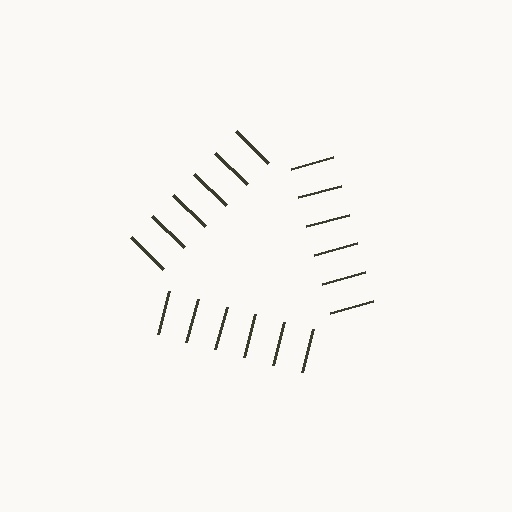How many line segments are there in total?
18 — 6 along each of the 3 edges.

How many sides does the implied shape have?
3 sides — the line-ends trace a triangle.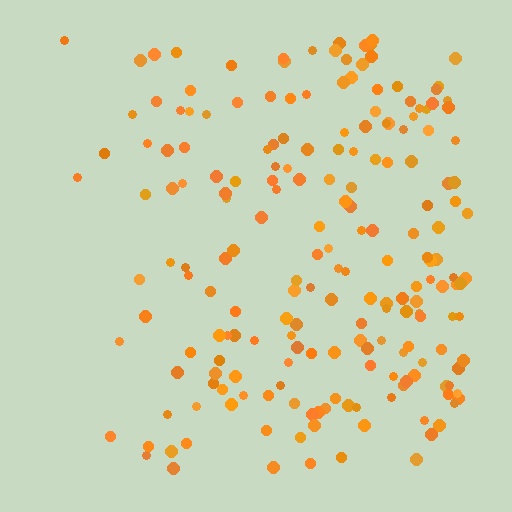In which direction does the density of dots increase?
From left to right, with the right side densest.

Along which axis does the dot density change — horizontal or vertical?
Horizontal.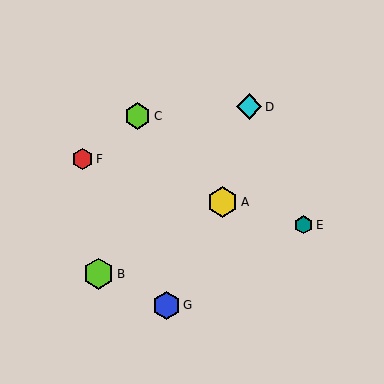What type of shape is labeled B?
Shape B is a lime hexagon.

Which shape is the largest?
The lime hexagon (labeled B) is the largest.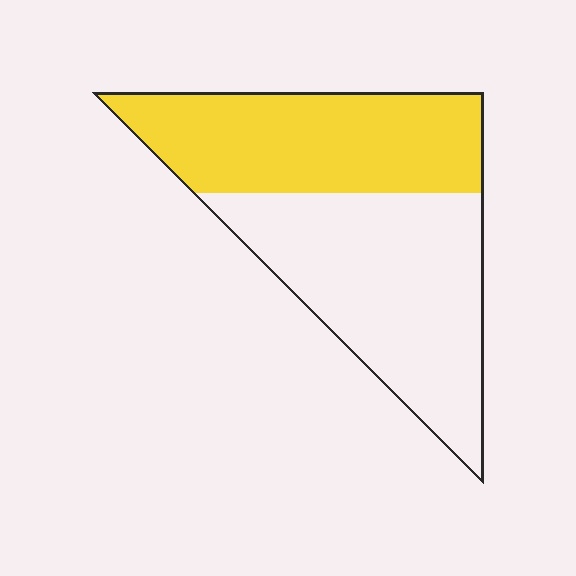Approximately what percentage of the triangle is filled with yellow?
Approximately 45%.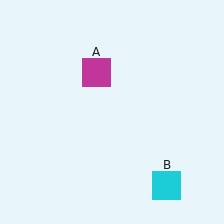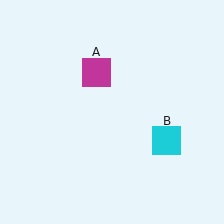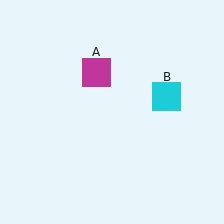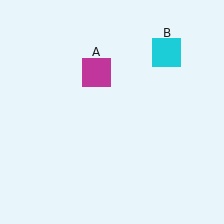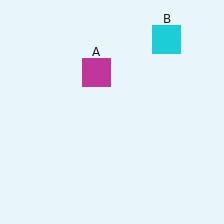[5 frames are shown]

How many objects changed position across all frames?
1 object changed position: cyan square (object B).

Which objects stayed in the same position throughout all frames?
Magenta square (object A) remained stationary.